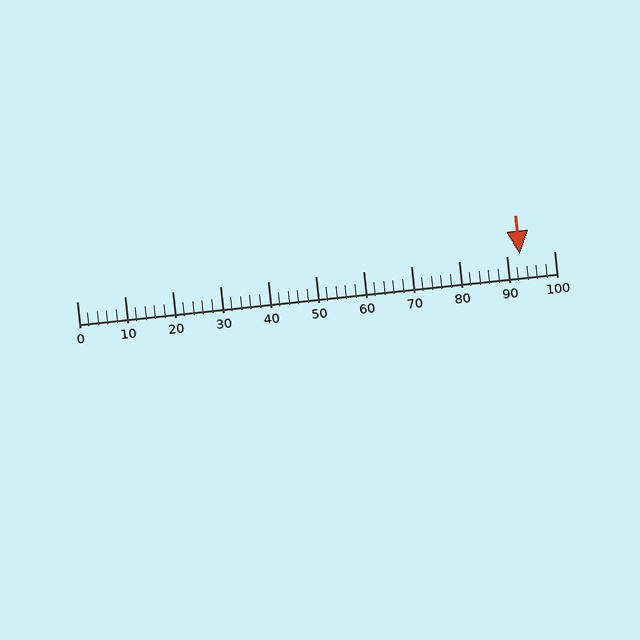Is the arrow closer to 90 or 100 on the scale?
The arrow is closer to 90.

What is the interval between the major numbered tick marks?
The major tick marks are spaced 10 units apart.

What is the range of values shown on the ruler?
The ruler shows values from 0 to 100.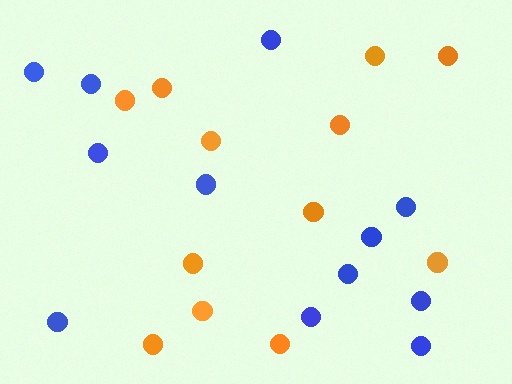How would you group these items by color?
There are 2 groups: one group of blue circles (12) and one group of orange circles (12).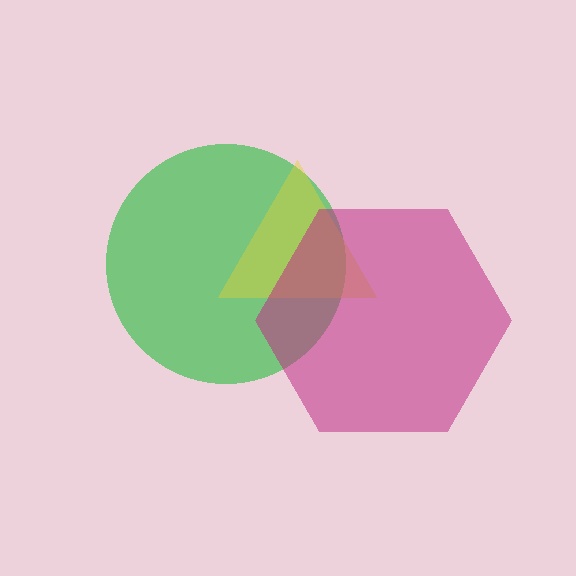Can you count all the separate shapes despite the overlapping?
Yes, there are 3 separate shapes.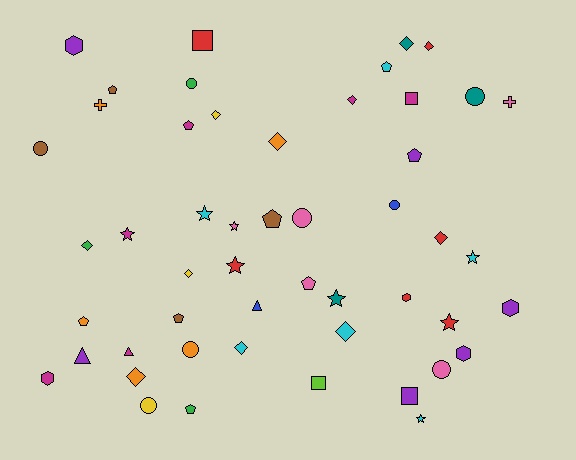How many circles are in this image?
There are 8 circles.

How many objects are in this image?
There are 50 objects.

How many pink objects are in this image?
There are 5 pink objects.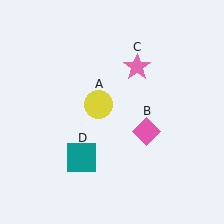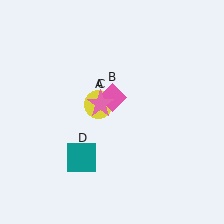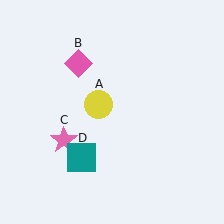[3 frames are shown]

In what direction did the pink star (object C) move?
The pink star (object C) moved down and to the left.